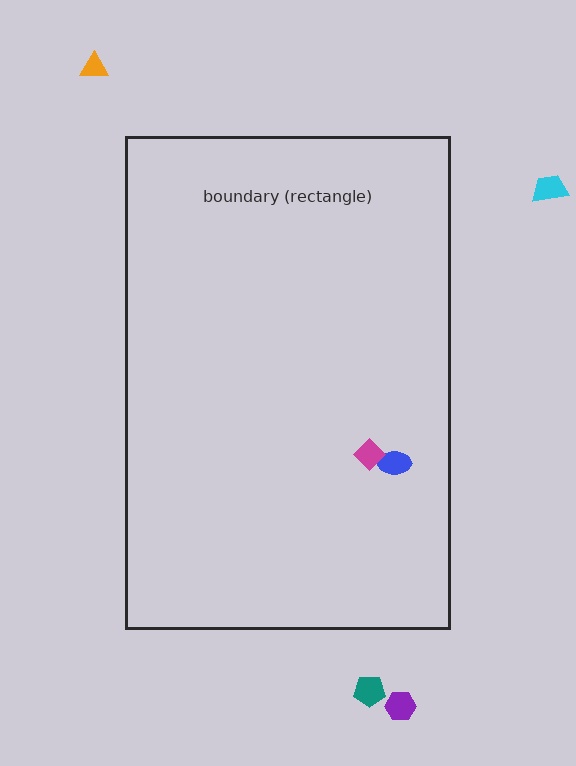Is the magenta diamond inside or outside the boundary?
Inside.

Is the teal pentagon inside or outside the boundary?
Outside.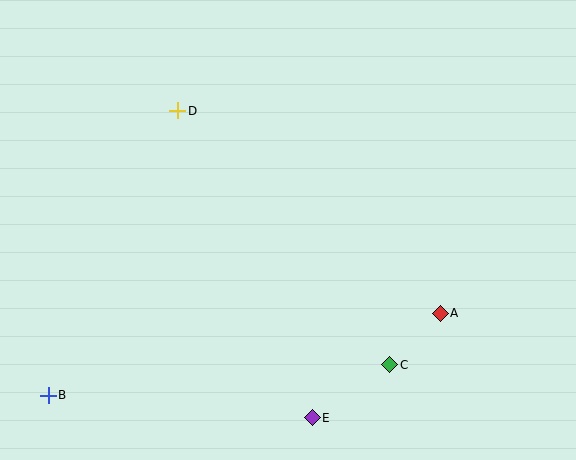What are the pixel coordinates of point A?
Point A is at (440, 313).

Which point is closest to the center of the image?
Point D at (178, 111) is closest to the center.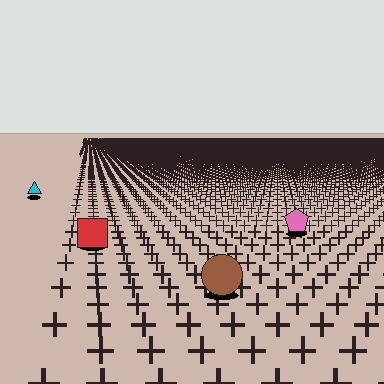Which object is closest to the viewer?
The brown circle is closest. The texture marks near it are larger and more spread out.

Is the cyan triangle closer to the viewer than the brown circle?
No. The brown circle is closer — you can tell from the texture gradient: the ground texture is coarser near it.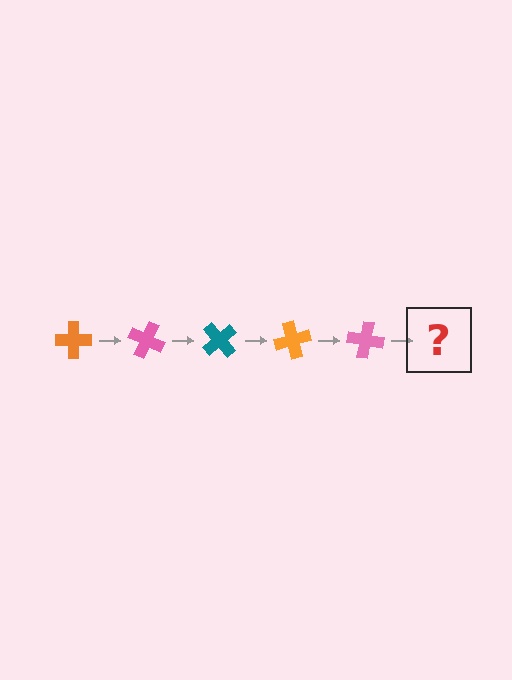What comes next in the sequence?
The next element should be a teal cross, rotated 125 degrees from the start.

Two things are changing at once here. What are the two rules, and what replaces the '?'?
The two rules are that it rotates 25 degrees each step and the color cycles through orange, pink, and teal. The '?' should be a teal cross, rotated 125 degrees from the start.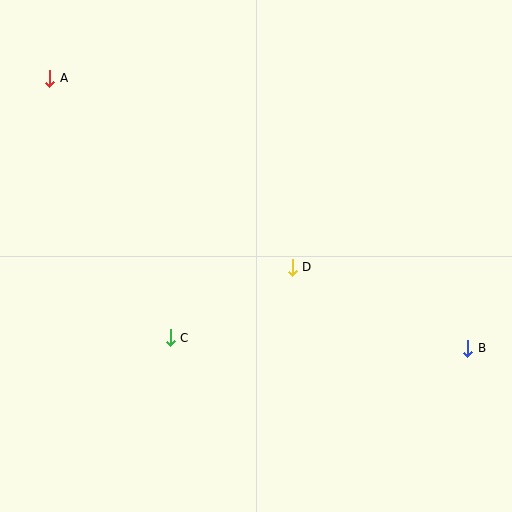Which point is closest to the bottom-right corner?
Point B is closest to the bottom-right corner.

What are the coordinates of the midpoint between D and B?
The midpoint between D and B is at (380, 308).